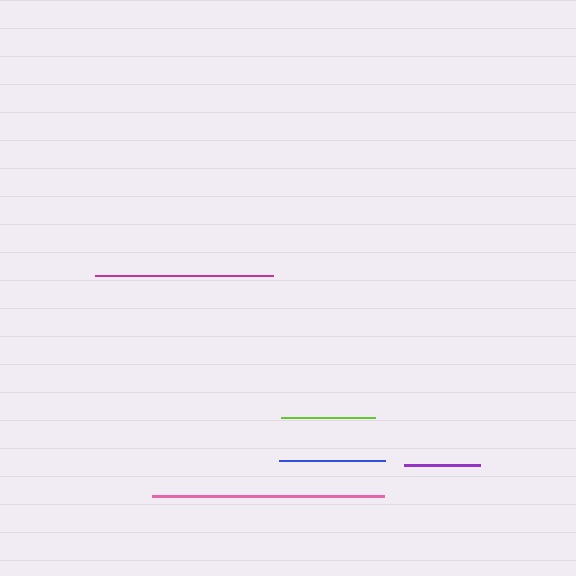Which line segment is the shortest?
The purple line is the shortest at approximately 76 pixels.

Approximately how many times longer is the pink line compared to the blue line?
The pink line is approximately 2.2 times the length of the blue line.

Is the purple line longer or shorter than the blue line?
The blue line is longer than the purple line.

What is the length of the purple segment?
The purple segment is approximately 76 pixels long.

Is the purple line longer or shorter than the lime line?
The lime line is longer than the purple line.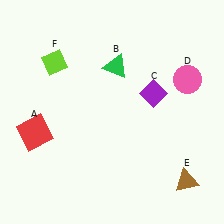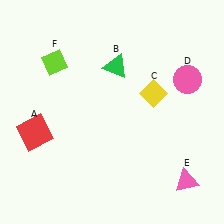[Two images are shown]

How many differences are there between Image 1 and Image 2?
There are 2 differences between the two images.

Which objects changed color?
C changed from purple to yellow. E changed from brown to pink.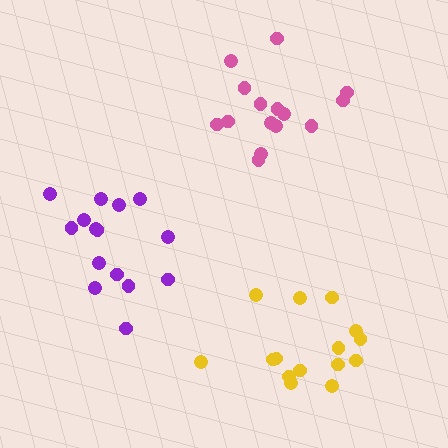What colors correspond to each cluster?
The clusters are colored: purple, pink, yellow.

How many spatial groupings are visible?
There are 3 spatial groupings.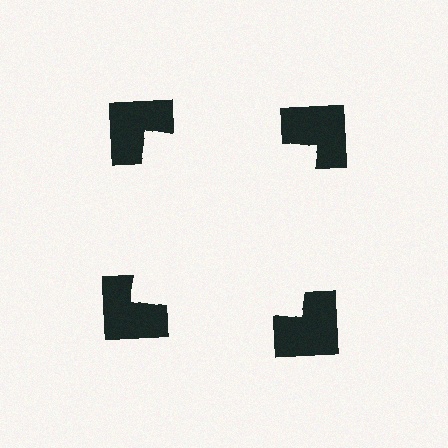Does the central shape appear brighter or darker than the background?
It typically appears slightly brighter than the background, even though no actual brightness change is drawn.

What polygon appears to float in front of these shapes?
An illusory square — its edges are inferred from the aligned wedge cuts in the notched squares, not physically drawn.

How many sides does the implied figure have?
4 sides.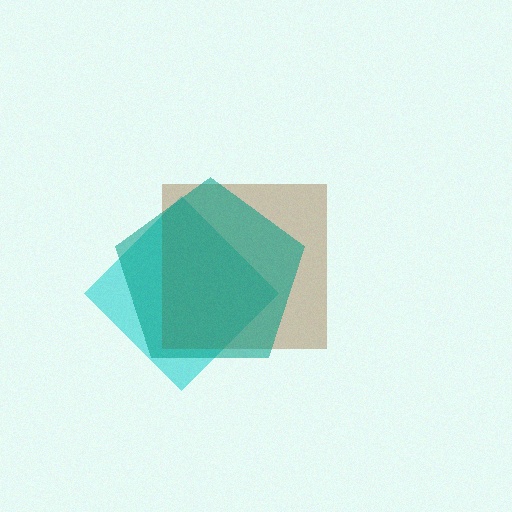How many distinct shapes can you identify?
There are 3 distinct shapes: a cyan diamond, a brown square, a teal pentagon.